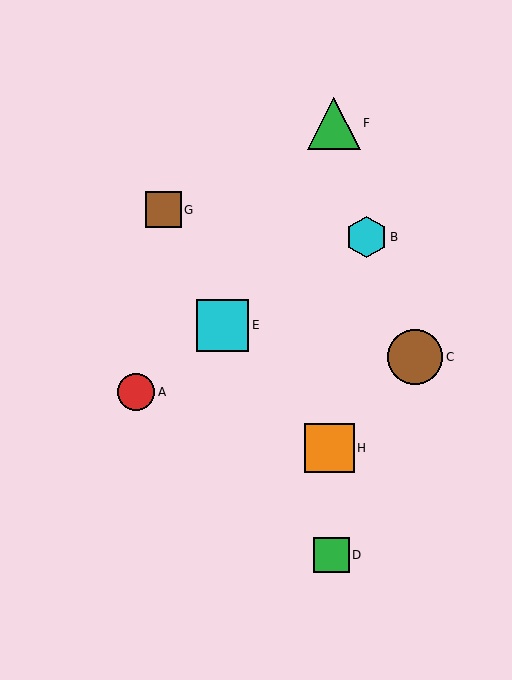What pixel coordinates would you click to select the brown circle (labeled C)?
Click at (415, 357) to select the brown circle C.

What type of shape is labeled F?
Shape F is a green triangle.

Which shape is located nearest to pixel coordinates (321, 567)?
The green square (labeled D) at (331, 555) is nearest to that location.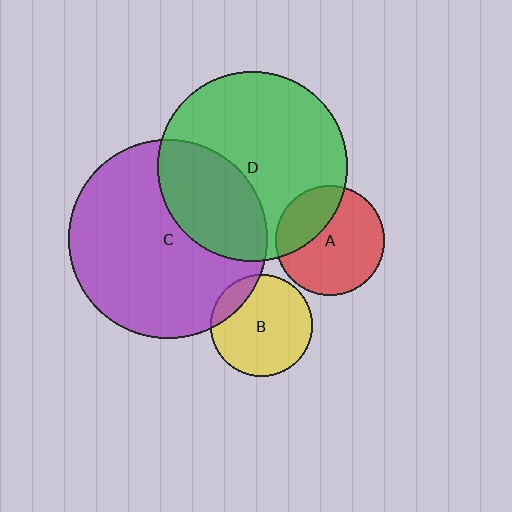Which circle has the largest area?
Circle C (purple).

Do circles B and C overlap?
Yes.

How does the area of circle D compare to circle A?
Approximately 3.0 times.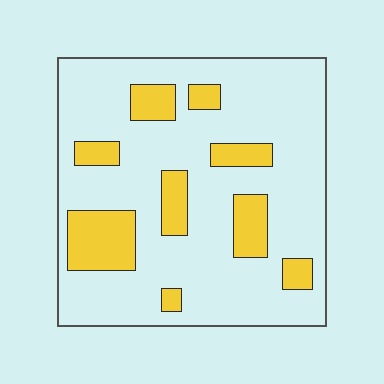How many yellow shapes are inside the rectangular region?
9.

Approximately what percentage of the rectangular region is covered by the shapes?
Approximately 20%.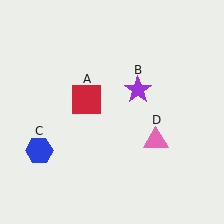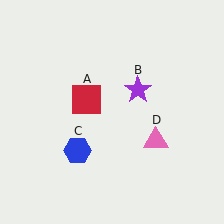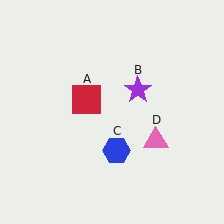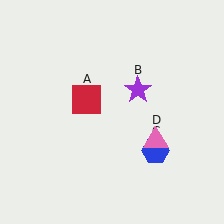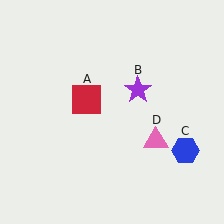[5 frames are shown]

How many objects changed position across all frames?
1 object changed position: blue hexagon (object C).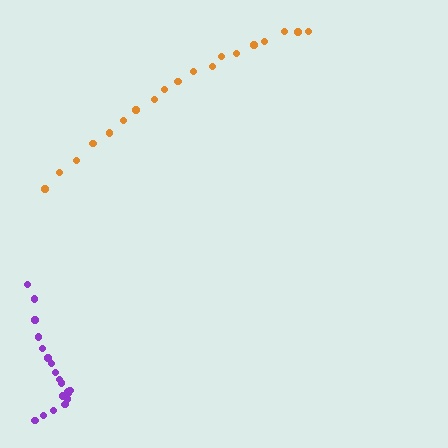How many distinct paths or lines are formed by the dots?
There are 2 distinct paths.